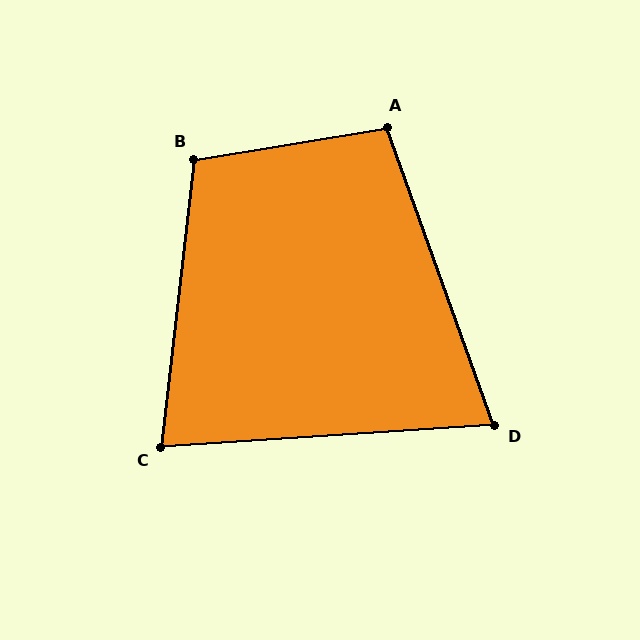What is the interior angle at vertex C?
Approximately 80 degrees (acute).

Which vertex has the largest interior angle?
B, at approximately 106 degrees.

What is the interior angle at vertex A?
Approximately 100 degrees (obtuse).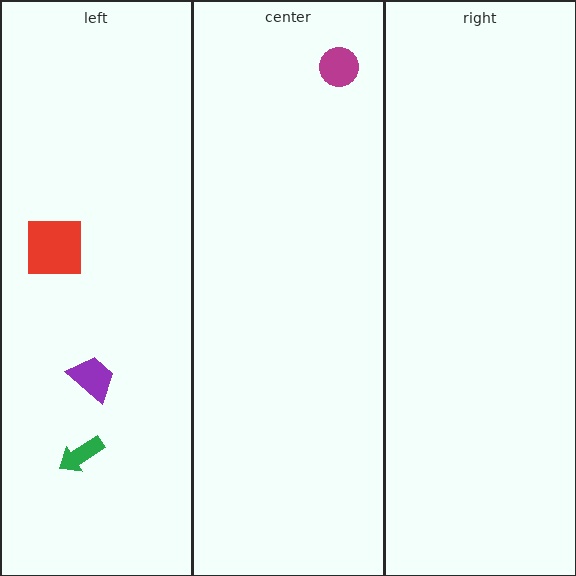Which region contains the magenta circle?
The center region.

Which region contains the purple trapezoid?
The left region.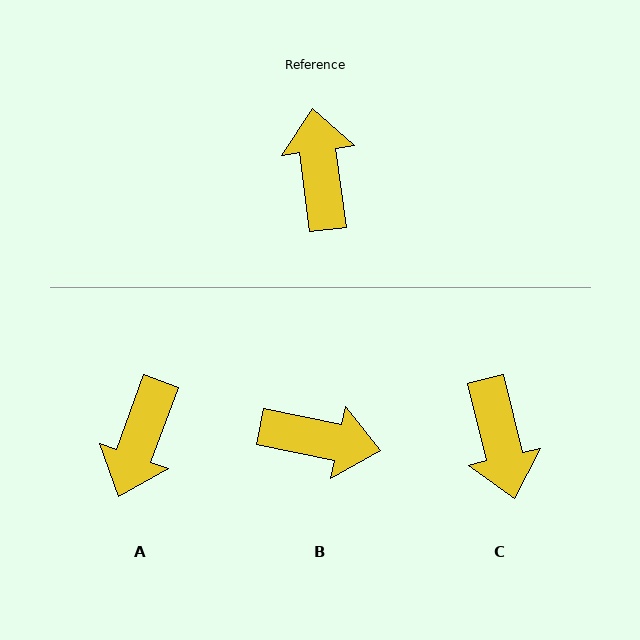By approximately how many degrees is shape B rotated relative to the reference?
Approximately 109 degrees clockwise.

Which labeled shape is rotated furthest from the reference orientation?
C, about 174 degrees away.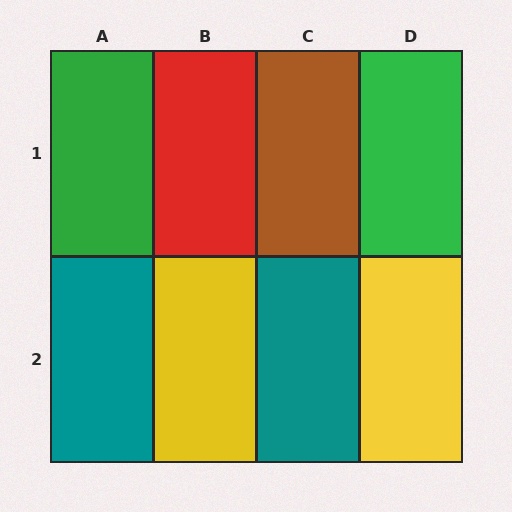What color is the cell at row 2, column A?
Teal.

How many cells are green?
2 cells are green.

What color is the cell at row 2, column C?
Teal.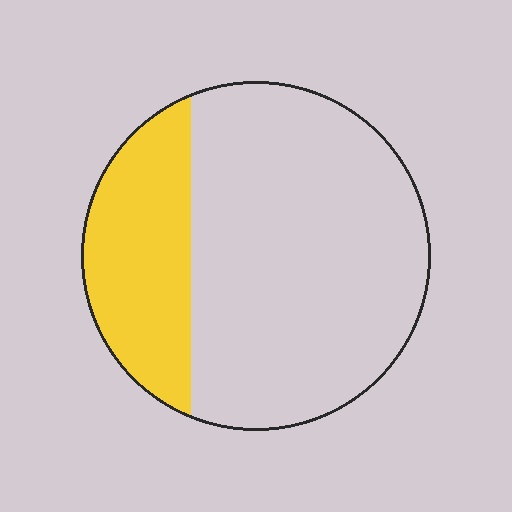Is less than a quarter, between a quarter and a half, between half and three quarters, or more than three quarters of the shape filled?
Between a quarter and a half.